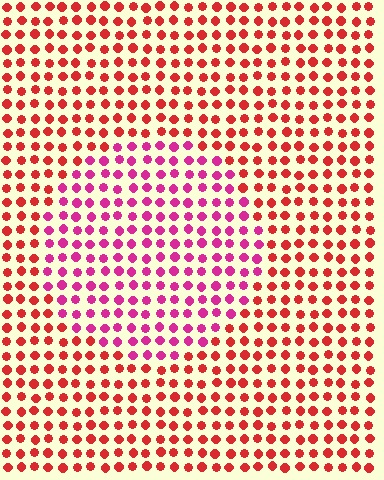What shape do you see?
I see a circle.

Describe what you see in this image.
The image is filled with small red elements in a uniform arrangement. A circle-shaped region is visible where the elements are tinted to a slightly different hue, forming a subtle color boundary.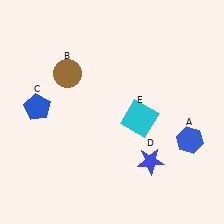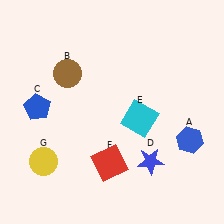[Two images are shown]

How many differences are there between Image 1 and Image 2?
There are 2 differences between the two images.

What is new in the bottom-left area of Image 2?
A yellow circle (G) was added in the bottom-left area of Image 2.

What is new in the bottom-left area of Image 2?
A red square (F) was added in the bottom-left area of Image 2.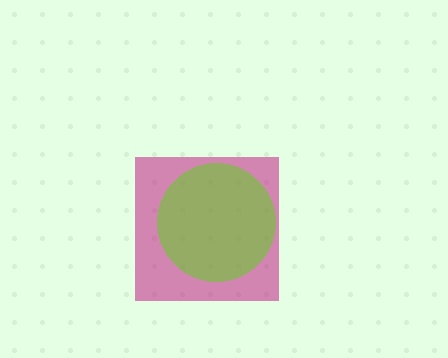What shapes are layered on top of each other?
The layered shapes are: a magenta square, a lime circle.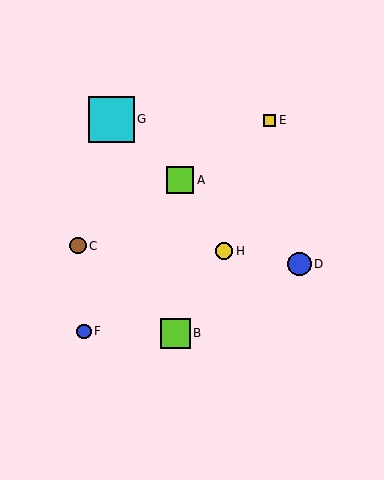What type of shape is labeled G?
Shape G is a cyan square.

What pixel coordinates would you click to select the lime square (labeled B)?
Click at (175, 333) to select the lime square B.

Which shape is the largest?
The cyan square (labeled G) is the largest.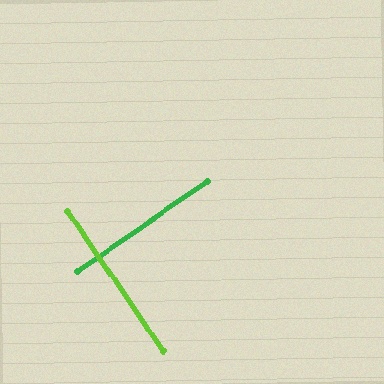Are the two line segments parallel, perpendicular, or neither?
Perpendicular — they meet at approximately 89°.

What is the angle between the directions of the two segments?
Approximately 89 degrees.